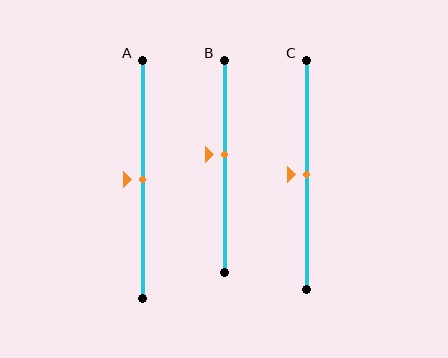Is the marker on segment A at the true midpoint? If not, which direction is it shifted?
Yes, the marker on segment A is at the true midpoint.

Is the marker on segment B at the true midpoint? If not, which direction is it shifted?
No, the marker on segment B is shifted upward by about 5% of the segment length.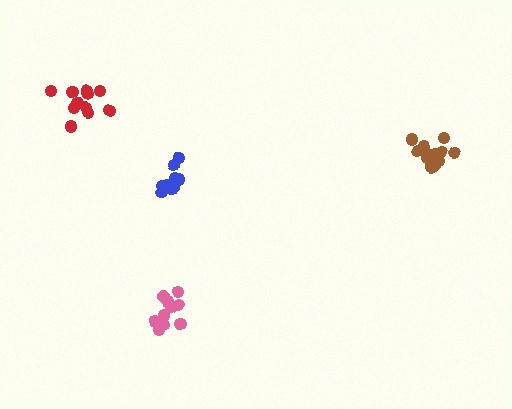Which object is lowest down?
The pink cluster is bottommost.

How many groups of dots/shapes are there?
There are 4 groups.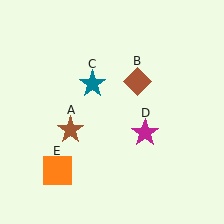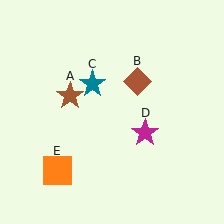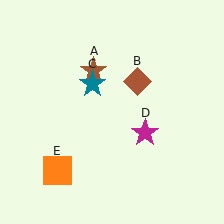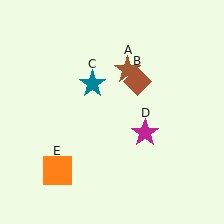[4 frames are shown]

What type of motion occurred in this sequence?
The brown star (object A) rotated clockwise around the center of the scene.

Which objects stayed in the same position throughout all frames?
Brown diamond (object B) and teal star (object C) and magenta star (object D) and orange square (object E) remained stationary.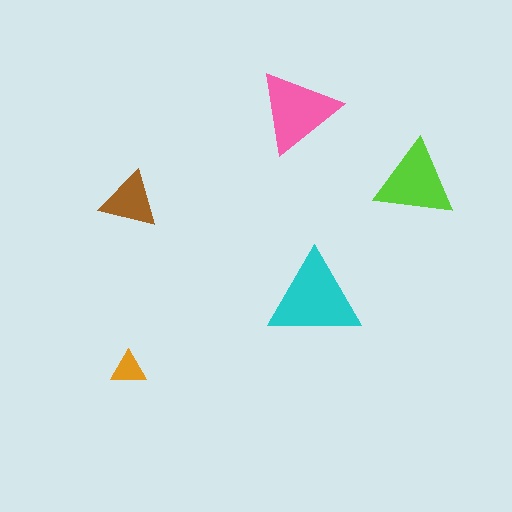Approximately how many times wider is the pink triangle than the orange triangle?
About 2.5 times wider.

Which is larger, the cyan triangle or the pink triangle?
The cyan one.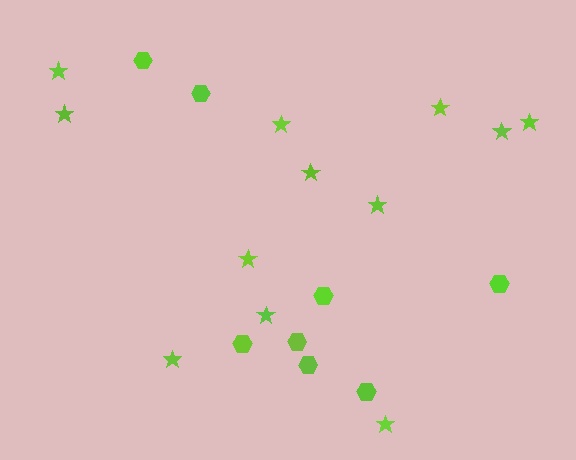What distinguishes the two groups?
There are 2 groups: one group of hexagons (8) and one group of stars (12).